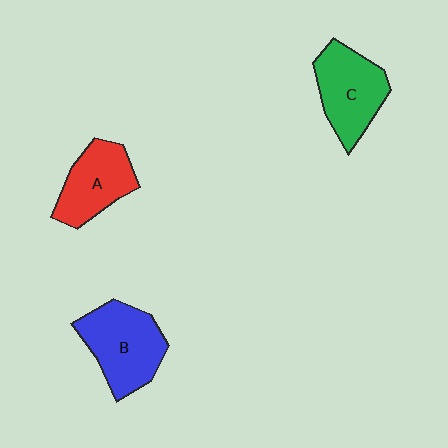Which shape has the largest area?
Shape B (blue).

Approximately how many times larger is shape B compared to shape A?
Approximately 1.2 times.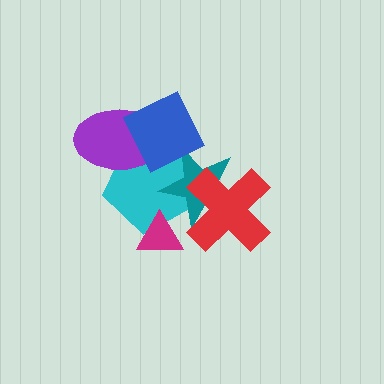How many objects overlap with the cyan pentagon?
5 objects overlap with the cyan pentagon.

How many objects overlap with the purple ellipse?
2 objects overlap with the purple ellipse.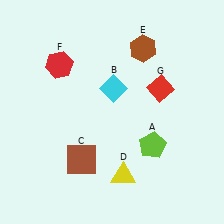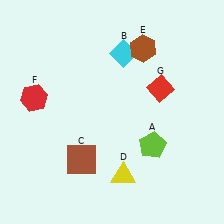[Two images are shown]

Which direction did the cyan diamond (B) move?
The cyan diamond (B) moved up.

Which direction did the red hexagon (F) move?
The red hexagon (F) moved down.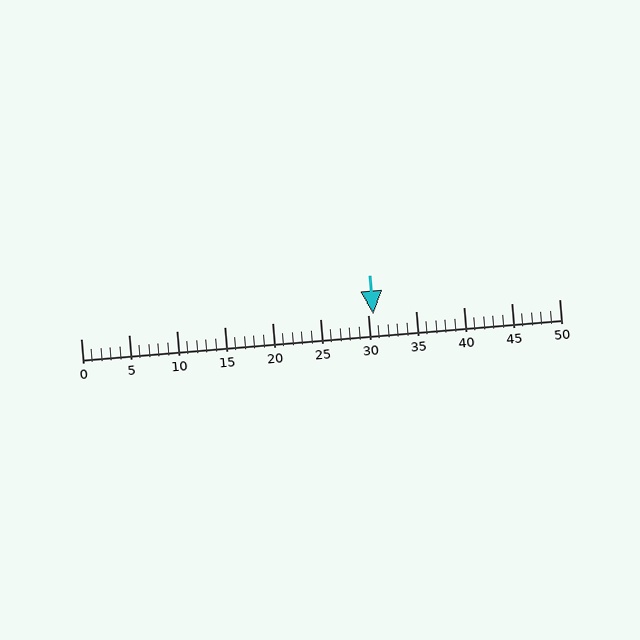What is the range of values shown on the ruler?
The ruler shows values from 0 to 50.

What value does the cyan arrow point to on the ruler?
The cyan arrow points to approximately 31.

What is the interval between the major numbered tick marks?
The major tick marks are spaced 5 units apart.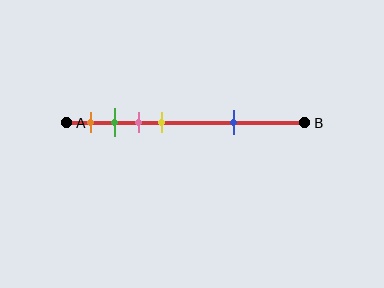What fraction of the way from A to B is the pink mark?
The pink mark is approximately 30% (0.3) of the way from A to B.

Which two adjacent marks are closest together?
The green and pink marks are the closest adjacent pair.